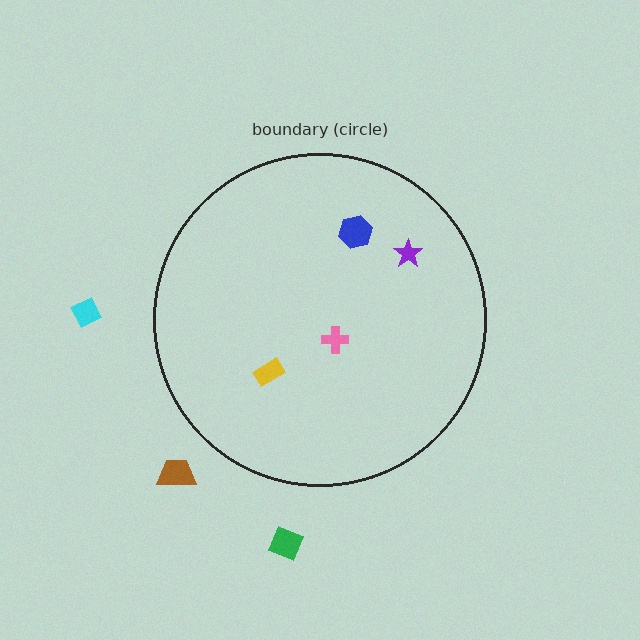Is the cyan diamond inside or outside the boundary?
Outside.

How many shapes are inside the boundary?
4 inside, 3 outside.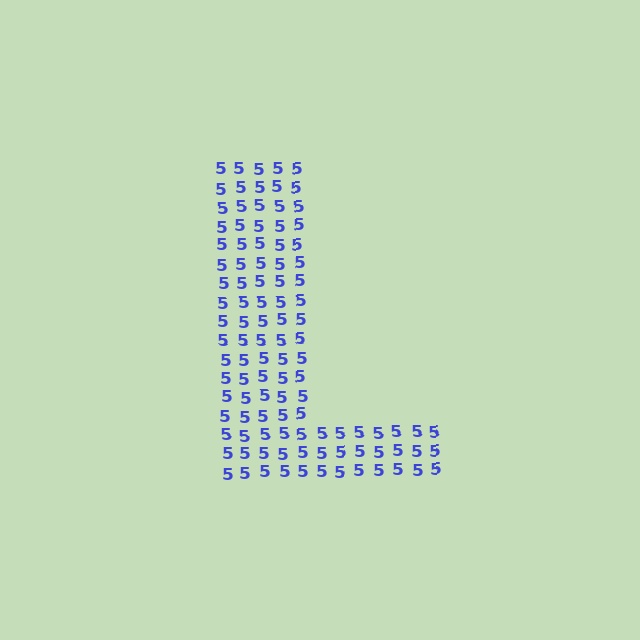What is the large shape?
The large shape is the letter L.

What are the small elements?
The small elements are digit 5's.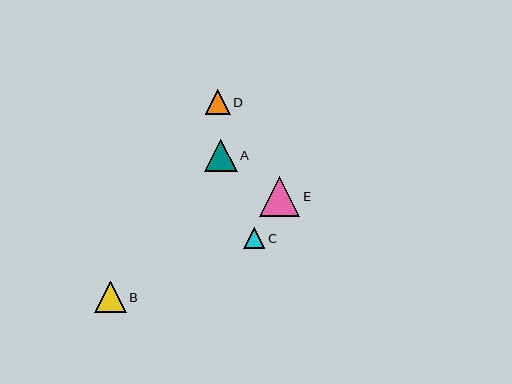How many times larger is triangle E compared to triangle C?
Triangle E is approximately 1.9 times the size of triangle C.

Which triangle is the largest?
Triangle E is the largest with a size of approximately 40 pixels.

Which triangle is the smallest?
Triangle C is the smallest with a size of approximately 21 pixels.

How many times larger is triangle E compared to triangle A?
Triangle E is approximately 1.2 times the size of triangle A.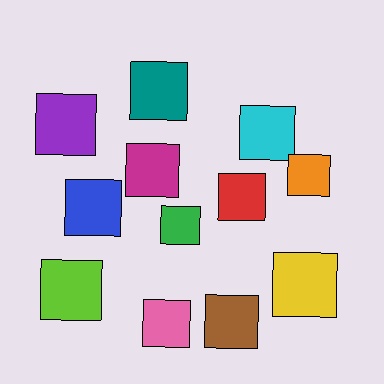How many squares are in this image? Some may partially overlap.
There are 12 squares.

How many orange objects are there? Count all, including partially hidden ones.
There is 1 orange object.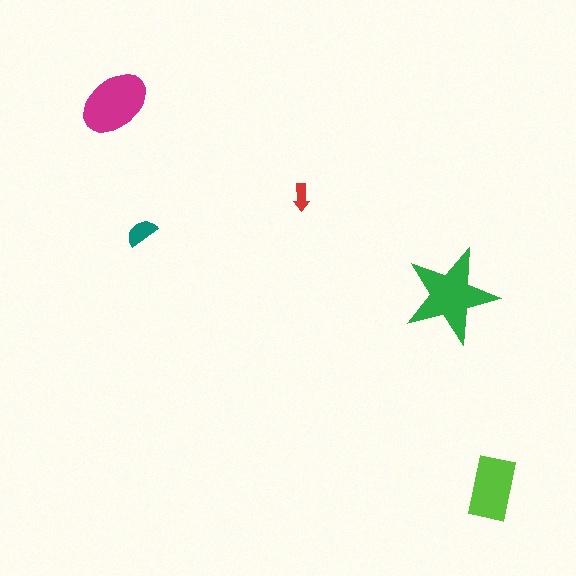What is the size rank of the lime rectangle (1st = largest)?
3rd.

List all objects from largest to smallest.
The green star, the magenta ellipse, the lime rectangle, the teal semicircle, the red arrow.